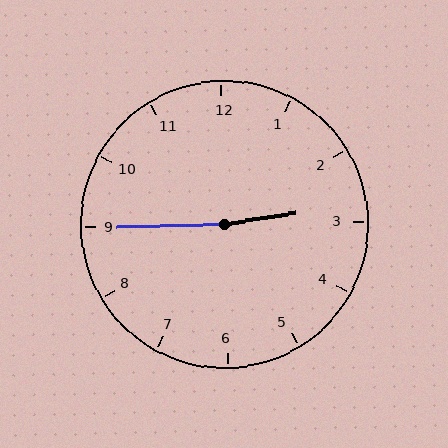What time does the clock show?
2:45.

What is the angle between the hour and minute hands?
Approximately 172 degrees.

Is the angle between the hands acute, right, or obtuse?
It is obtuse.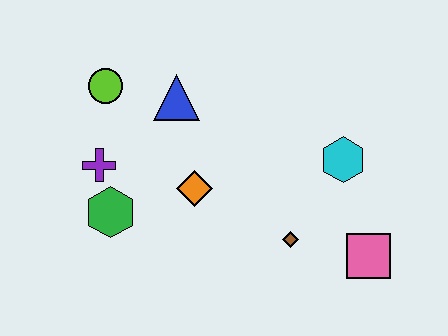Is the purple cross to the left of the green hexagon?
Yes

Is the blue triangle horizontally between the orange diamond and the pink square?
No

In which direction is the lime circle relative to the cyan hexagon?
The lime circle is to the left of the cyan hexagon.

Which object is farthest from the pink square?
The lime circle is farthest from the pink square.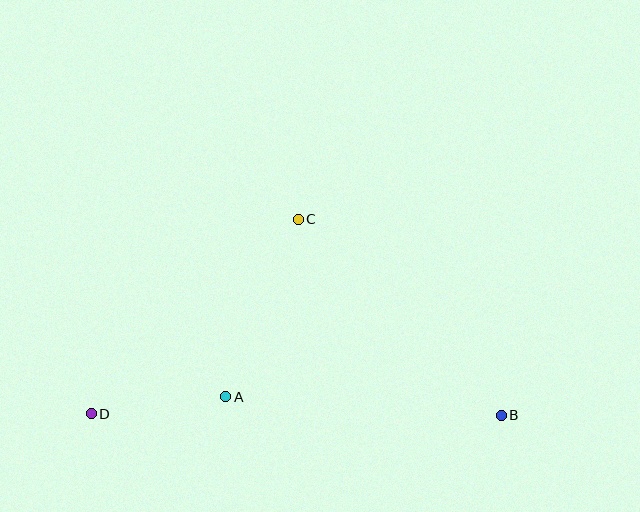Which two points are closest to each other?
Points A and D are closest to each other.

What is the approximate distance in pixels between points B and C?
The distance between B and C is approximately 282 pixels.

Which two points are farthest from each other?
Points B and D are farthest from each other.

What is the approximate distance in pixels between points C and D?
The distance between C and D is approximately 284 pixels.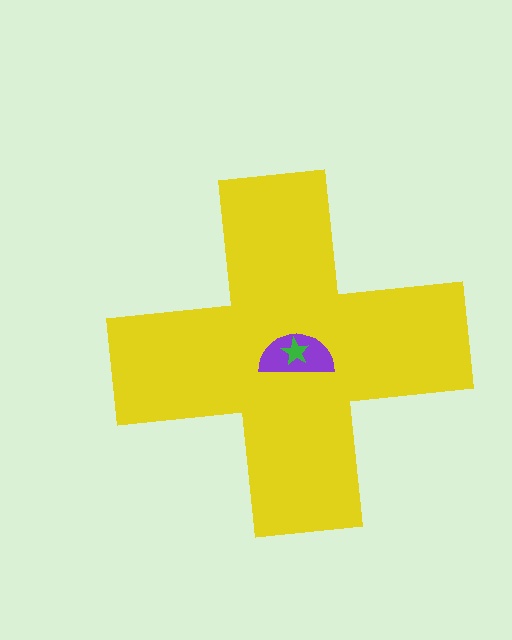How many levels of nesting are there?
3.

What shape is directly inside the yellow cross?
The purple semicircle.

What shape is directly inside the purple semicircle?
The green star.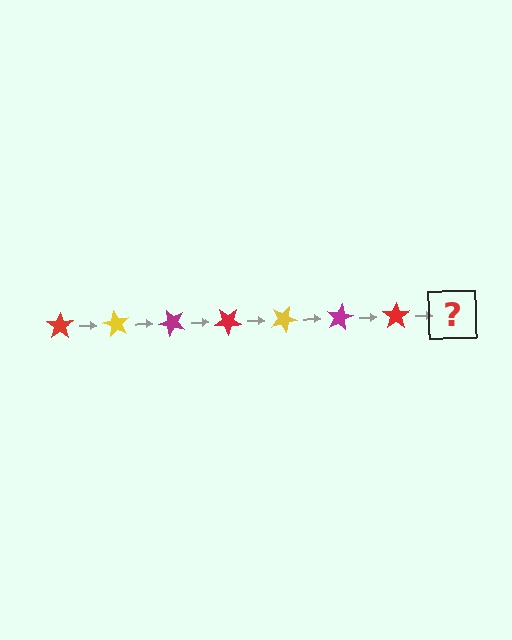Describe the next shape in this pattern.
It should be a yellow star, rotated 420 degrees from the start.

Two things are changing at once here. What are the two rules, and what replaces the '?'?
The two rules are that it rotates 60 degrees each step and the color cycles through red, yellow, and magenta. The '?' should be a yellow star, rotated 420 degrees from the start.